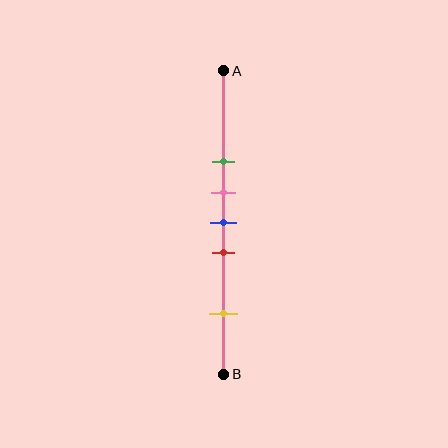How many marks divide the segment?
There are 5 marks dividing the segment.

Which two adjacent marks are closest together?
The pink and blue marks are the closest adjacent pair.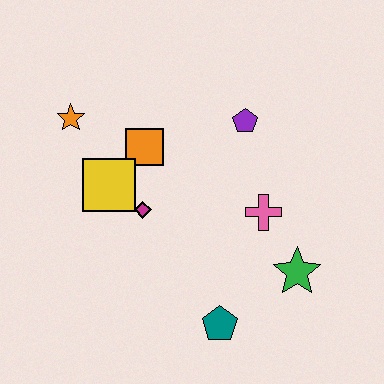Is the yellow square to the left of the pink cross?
Yes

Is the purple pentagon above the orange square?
Yes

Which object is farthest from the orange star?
The green star is farthest from the orange star.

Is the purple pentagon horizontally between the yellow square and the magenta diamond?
No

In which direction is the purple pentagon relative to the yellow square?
The purple pentagon is to the right of the yellow square.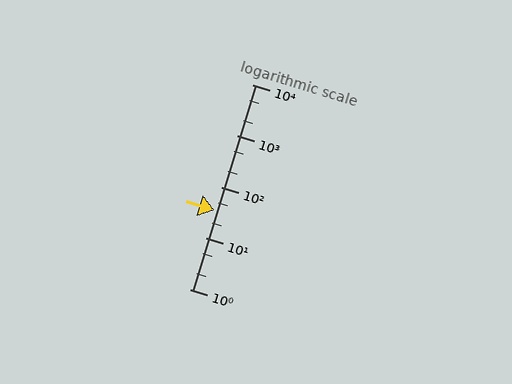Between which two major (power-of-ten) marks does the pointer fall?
The pointer is between 10 and 100.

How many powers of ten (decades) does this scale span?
The scale spans 4 decades, from 1 to 10000.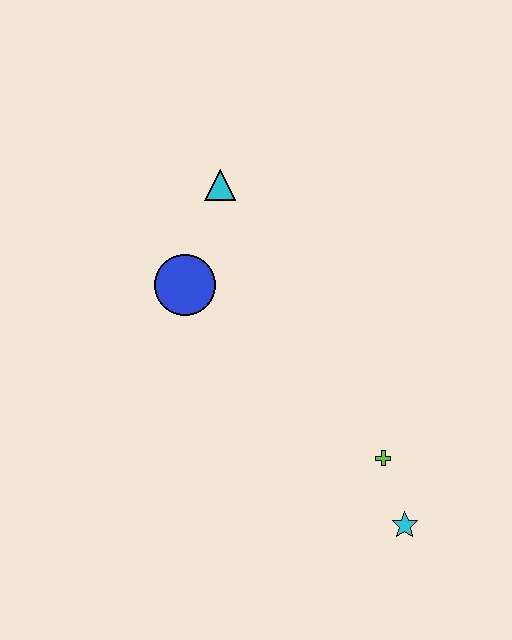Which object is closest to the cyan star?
The lime cross is closest to the cyan star.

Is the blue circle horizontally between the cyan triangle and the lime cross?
No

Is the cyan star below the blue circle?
Yes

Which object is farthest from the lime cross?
The cyan triangle is farthest from the lime cross.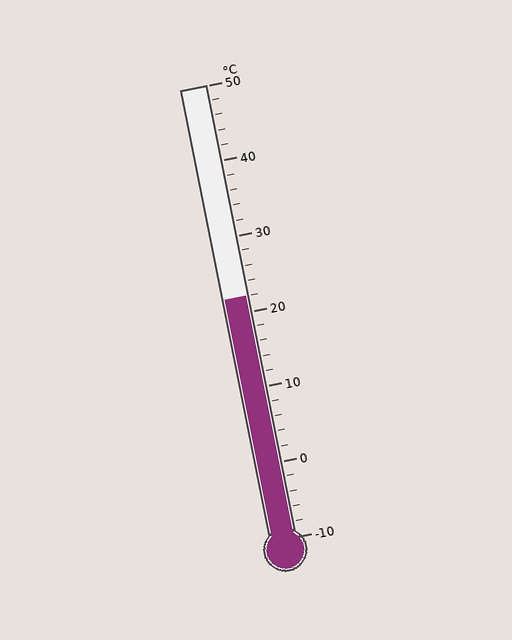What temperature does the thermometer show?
The thermometer shows approximately 22°C.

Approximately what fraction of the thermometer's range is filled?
The thermometer is filled to approximately 55% of its range.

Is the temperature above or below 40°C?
The temperature is below 40°C.